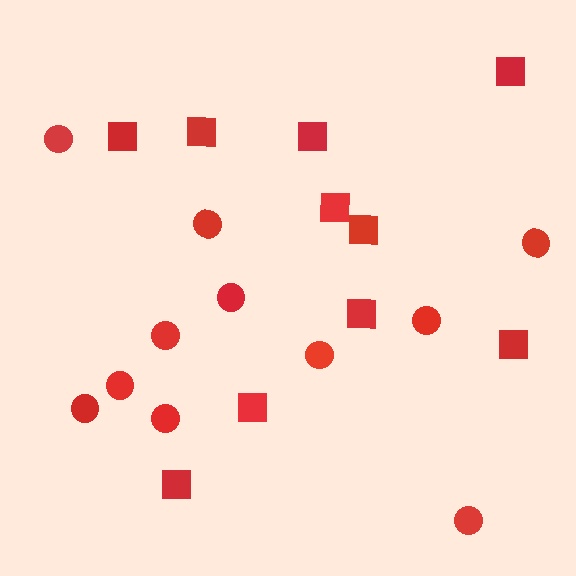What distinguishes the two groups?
There are 2 groups: one group of circles (11) and one group of squares (10).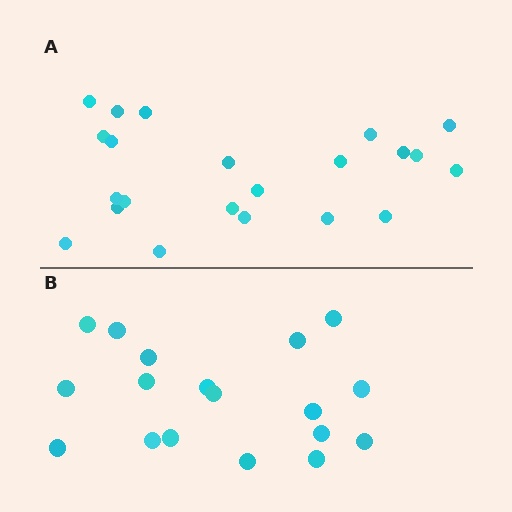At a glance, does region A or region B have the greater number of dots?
Region A (the top region) has more dots.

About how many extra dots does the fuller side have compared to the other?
Region A has about 4 more dots than region B.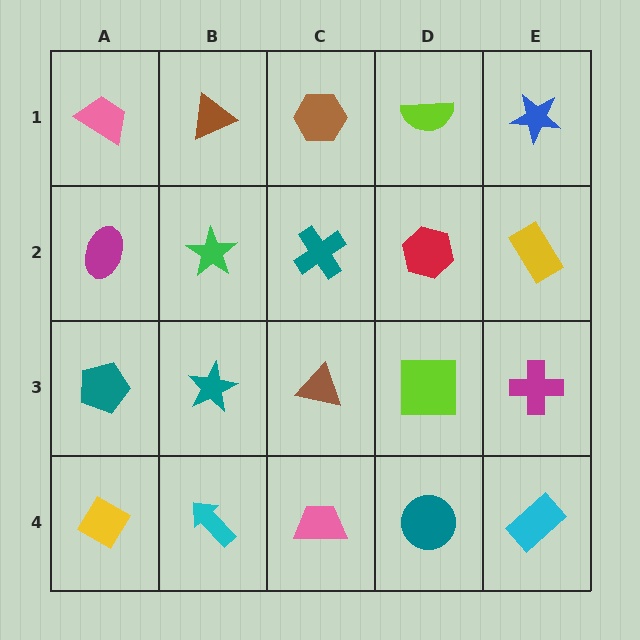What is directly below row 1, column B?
A green star.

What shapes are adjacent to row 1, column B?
A green star (row 2, column B), a pink trapezoid (row 1, column A), a brown hexagon (row 1, column C).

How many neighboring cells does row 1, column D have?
3.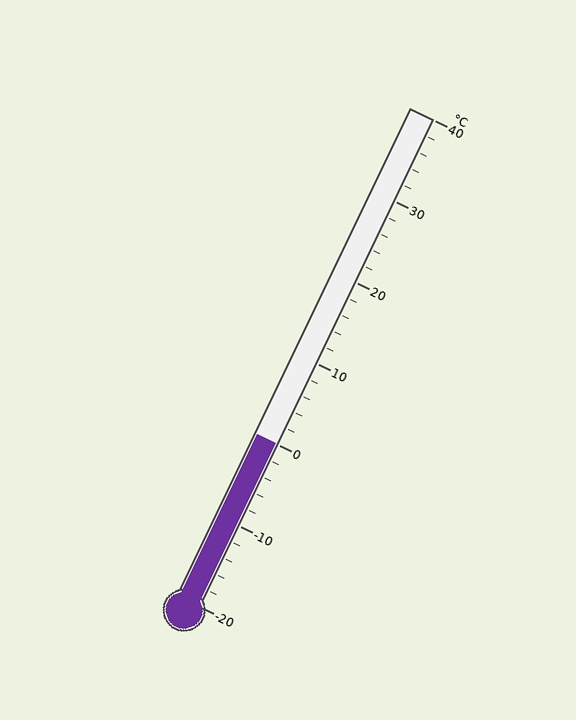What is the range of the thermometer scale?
The thermometer scale ranges from -20°C to 40°C.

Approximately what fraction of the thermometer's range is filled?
The thermometer is filled to approximately 35% of its range.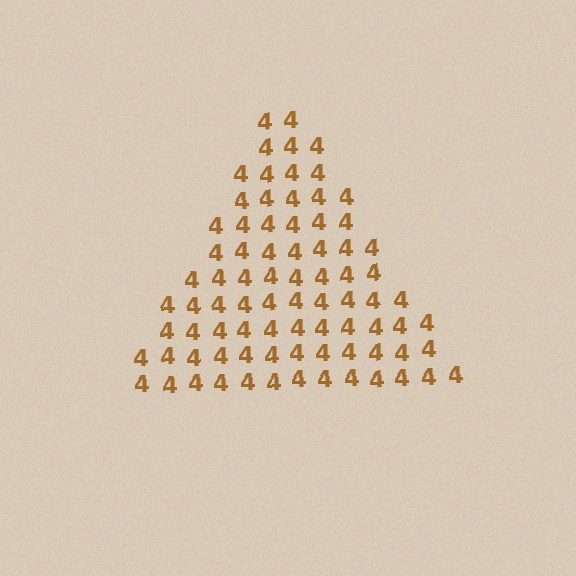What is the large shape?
The large shape is a triangle.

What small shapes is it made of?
It is made of small digit 4's.